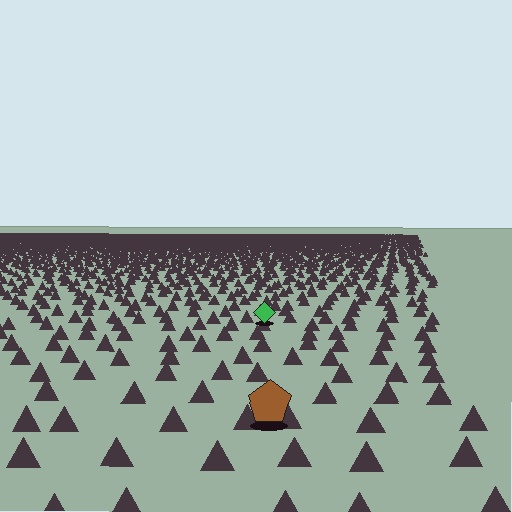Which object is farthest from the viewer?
The green diamond is farthest from the viewer. It appears smaller and the ground texture around it is denser.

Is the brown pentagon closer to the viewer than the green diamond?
Yes. The brown pentagon is closer — you can tell from the texture gradient: the ground texture is coarser near it.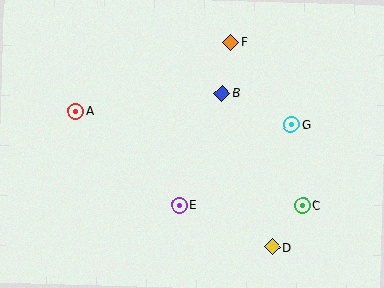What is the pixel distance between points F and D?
The distance between F and D is 209 pixels.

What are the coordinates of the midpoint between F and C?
The midpoint between F and C is at (267, 124).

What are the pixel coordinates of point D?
Point D is at (272, 247).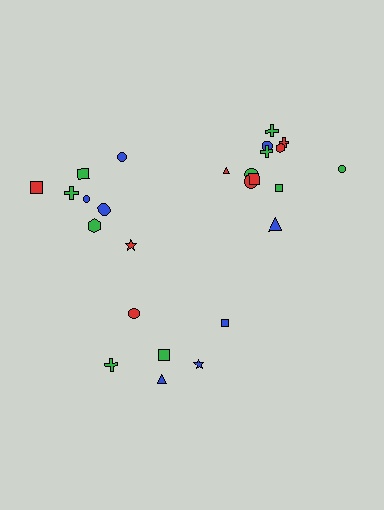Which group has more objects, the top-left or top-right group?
The top-right group.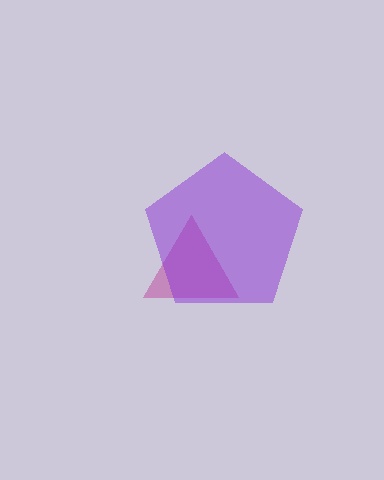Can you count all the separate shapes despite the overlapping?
Yes, there are 2 separate shapes.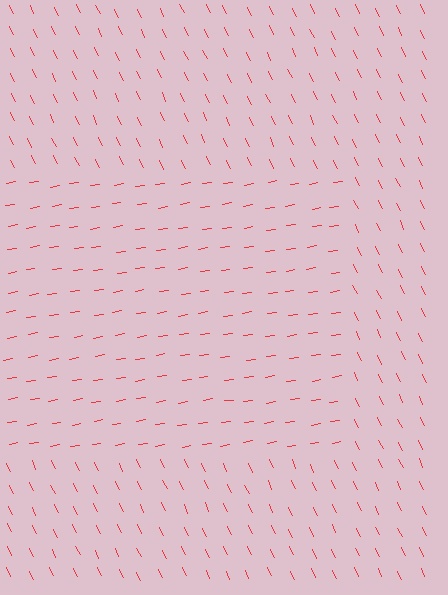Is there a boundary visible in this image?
Yes, there is a texture boundary formed by a change in line orientation.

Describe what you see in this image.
The image is filled with small red line segments. A rectangle region in the image has lines oriented differently from the surrounding lines, creating a visible texture boundary.